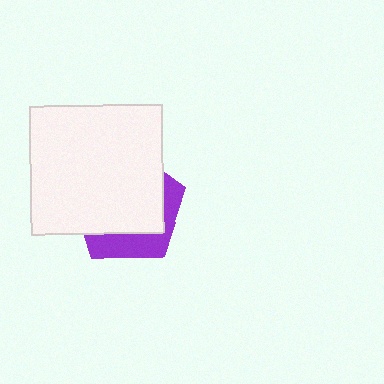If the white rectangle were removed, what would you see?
You would see the complete purple pentagon.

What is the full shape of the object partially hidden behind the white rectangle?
The partially hidden object is a purple pentagon.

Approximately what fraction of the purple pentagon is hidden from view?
Roughly 69% of the purple pentagon is hidden behind the white rectangle.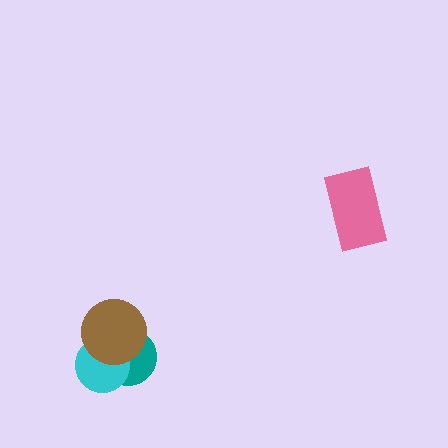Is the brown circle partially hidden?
No, no other shape covers it.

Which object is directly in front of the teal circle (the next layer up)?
The cyan circle is directly in front of the teal circle.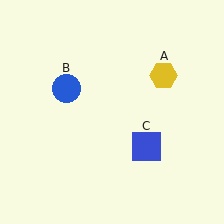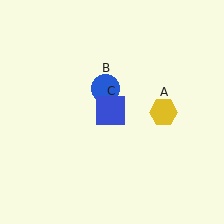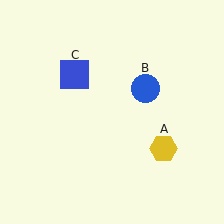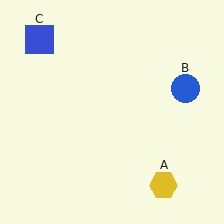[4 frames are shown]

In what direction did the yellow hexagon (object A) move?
The yellow hexagon (object A) moved down.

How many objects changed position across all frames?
3 objects changed position: yellow hexagon (object A), blue circle (object B), blue square (object C).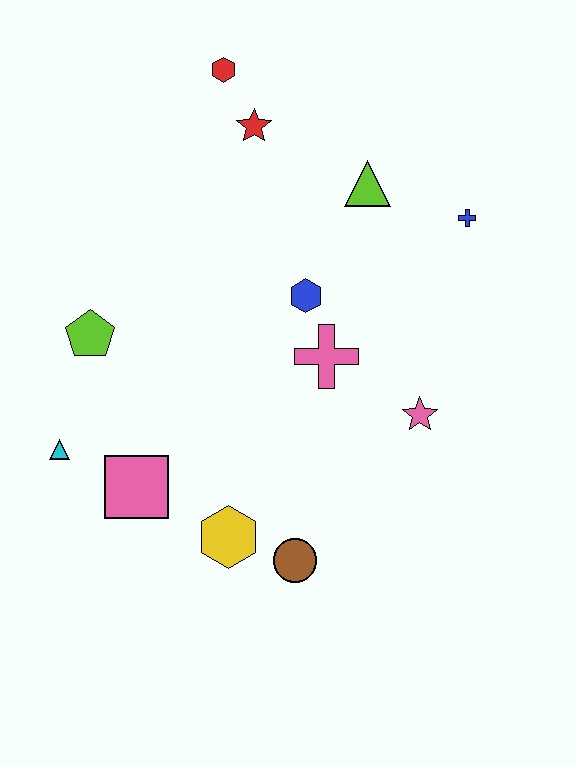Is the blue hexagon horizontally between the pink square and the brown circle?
No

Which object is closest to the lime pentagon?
The cyan triangle is closest to the lime pentagon.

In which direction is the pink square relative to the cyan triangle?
The pink square is to the right of the cyan triangle.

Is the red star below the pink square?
No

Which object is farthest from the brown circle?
The red hexagon is farthest from the brown circle.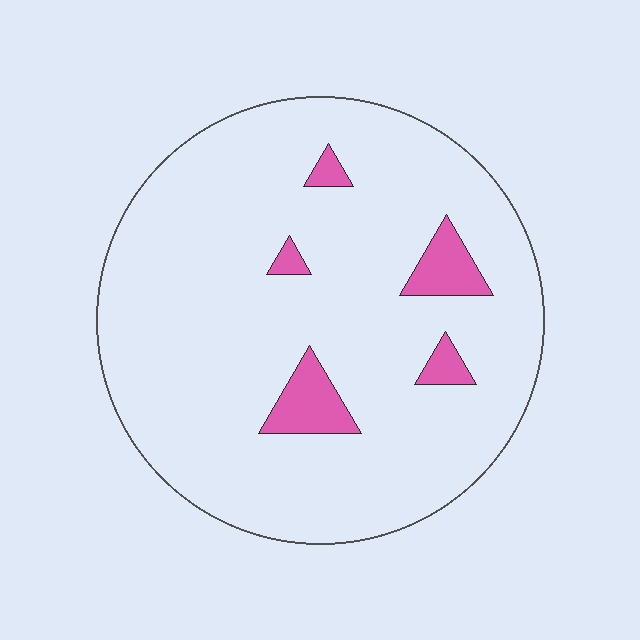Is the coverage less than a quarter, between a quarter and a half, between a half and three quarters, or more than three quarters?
Less than a quarter.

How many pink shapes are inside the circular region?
5.